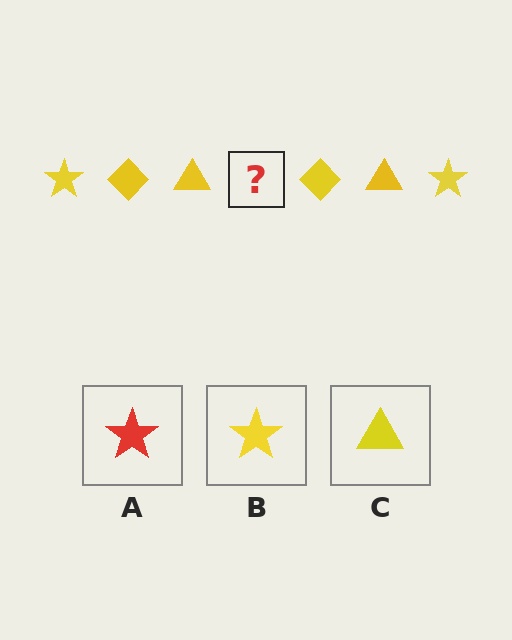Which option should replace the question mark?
Option B.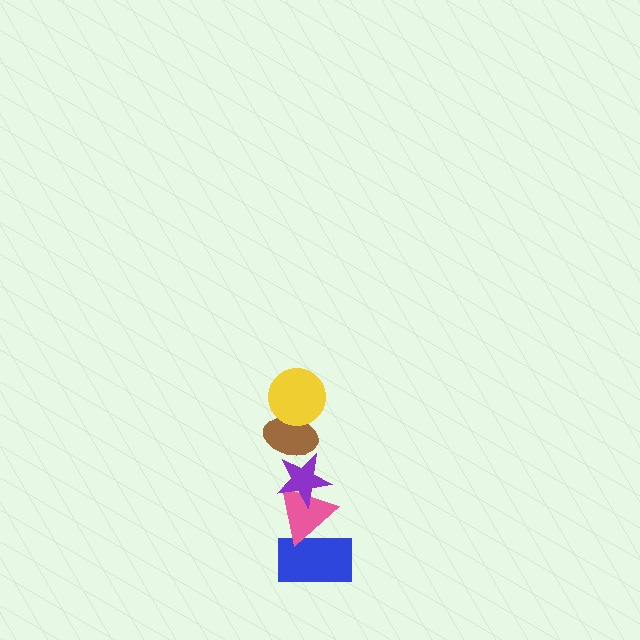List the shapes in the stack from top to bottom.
From top to bottom: the yellow circle, the brown ellipse, the purple star, the pink triangle, the blue rectangle.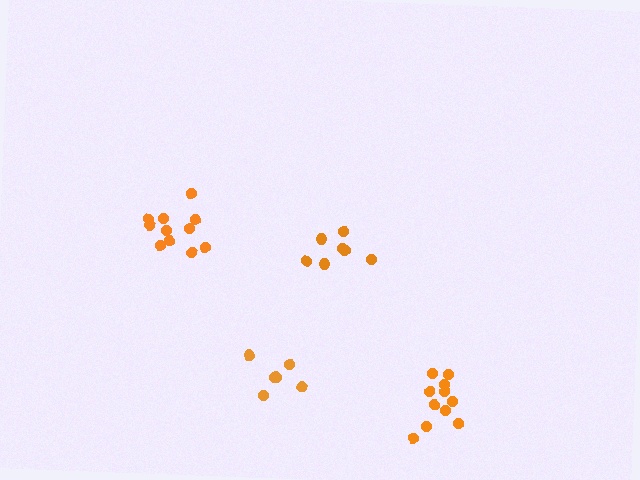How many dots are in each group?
Group 1: 11 dots, Group 2: 7 dots, Group 3: 11 dots, Group 4: 6 dots (35 total).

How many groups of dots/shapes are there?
There are 4 groups.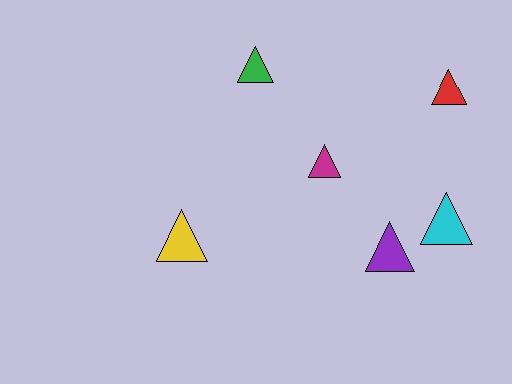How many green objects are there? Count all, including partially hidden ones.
There is 1 green object.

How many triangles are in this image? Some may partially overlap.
There are 6 triangles.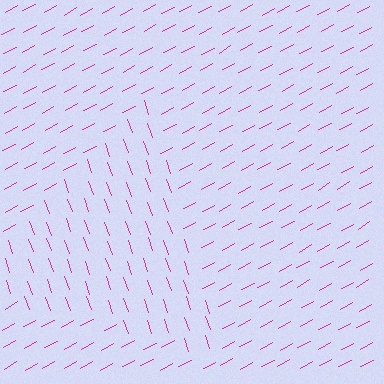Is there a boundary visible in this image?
Yes, there is a texture boundary formed by a change in line orientation.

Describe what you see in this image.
The image is filled with small magenta line segments. A triangle region in the image has lines oriented differently from the surrounding lines, creating a visible texture boundary.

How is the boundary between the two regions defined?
The boundary is defined purely by a change in line orientation (approximately 81 degrees difference). All lines are the same color and thickness.